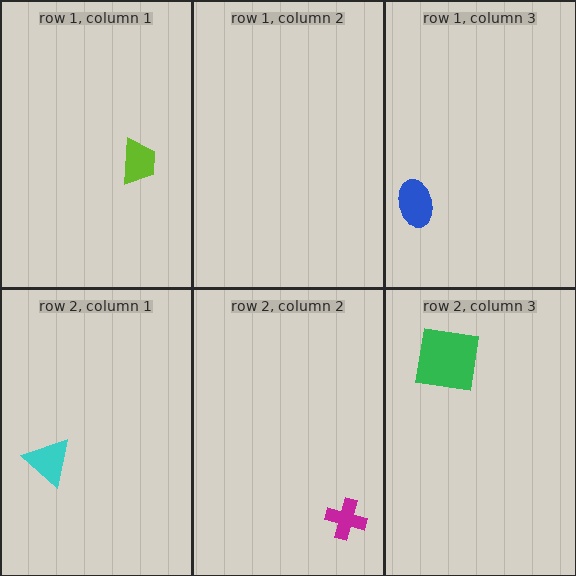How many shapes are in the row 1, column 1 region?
1.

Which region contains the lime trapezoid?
The row 1, column 1 region.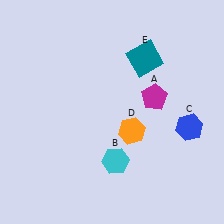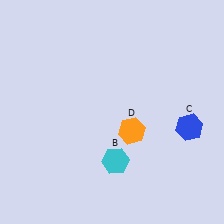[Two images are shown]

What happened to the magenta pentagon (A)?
The magenta pentagon (A) was removed in Image 2. It was in the top-right area of Image 1.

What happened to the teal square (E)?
The teal square (E) was removed in Image 2. It was in the top-right area of Image 1.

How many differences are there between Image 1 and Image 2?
There are 2 differences between the two images.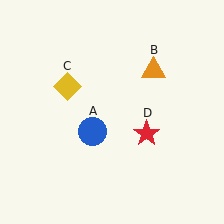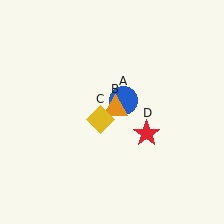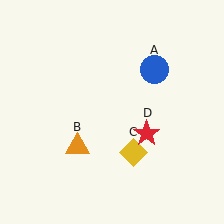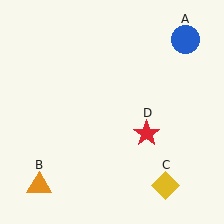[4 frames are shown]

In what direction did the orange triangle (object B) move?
The orange triangle (object B) moved down and to the left.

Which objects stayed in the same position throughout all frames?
Red star (object D) remained stationary.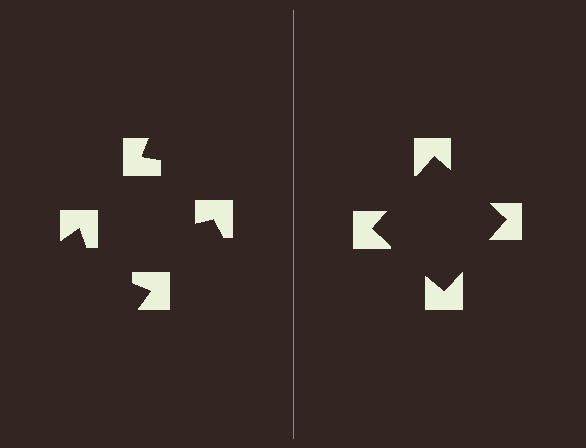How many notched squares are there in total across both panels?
8 — 4 on each side.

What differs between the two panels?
The notched squares are positioned identically on both sides; only the wedge orientations differ. On the right they align to a square; on the left they are misaligned.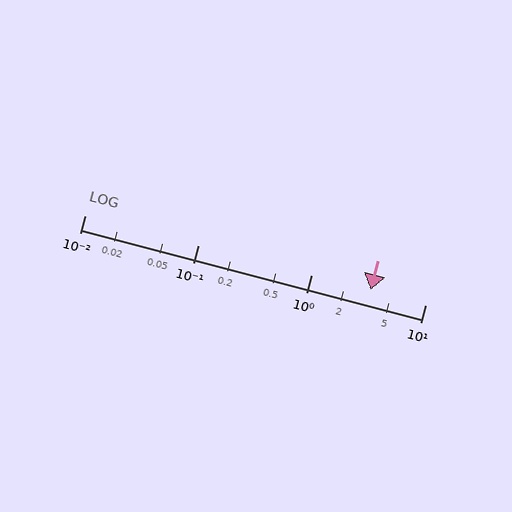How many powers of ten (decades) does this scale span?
The scale spans 3 decades, from 0.01 to 10.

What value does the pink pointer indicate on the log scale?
The pointer indicates approximately 3.3.